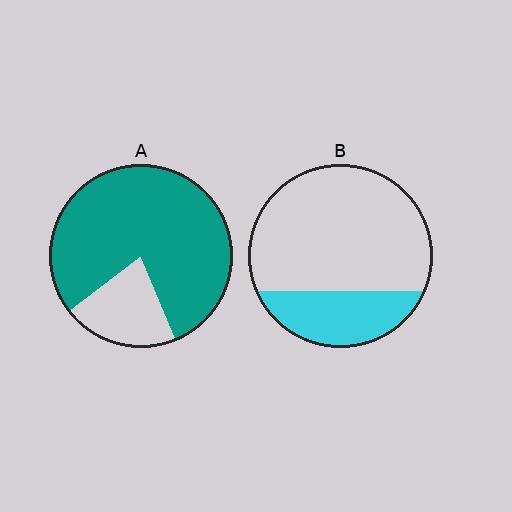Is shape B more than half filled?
No.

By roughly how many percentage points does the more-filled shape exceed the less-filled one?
By roughly 55 percentage points (A over B).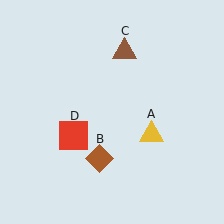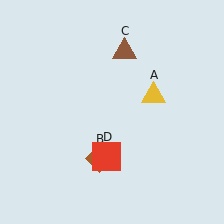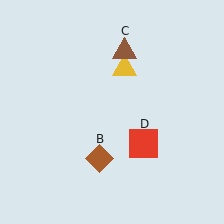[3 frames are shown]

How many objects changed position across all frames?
2 objects changed position: yellow triangle (object A), red square (object D).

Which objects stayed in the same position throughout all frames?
Brown diamond (object B) and brown triangle (object C) remained stationary.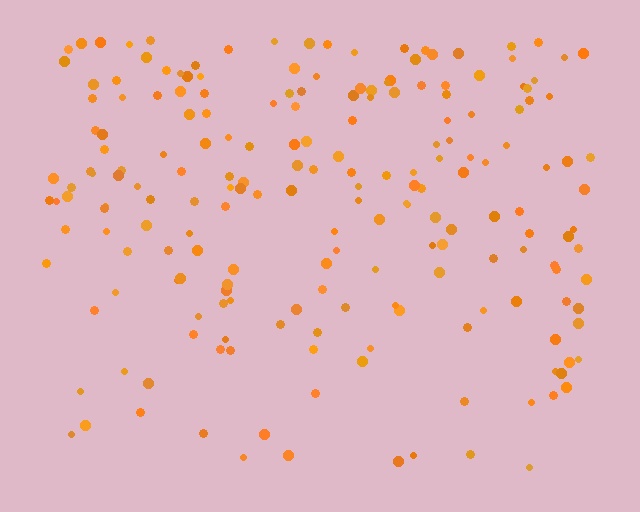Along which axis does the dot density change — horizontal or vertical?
Vertical.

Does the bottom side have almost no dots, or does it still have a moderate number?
Still a moderate number, just noticeably fewer than the top.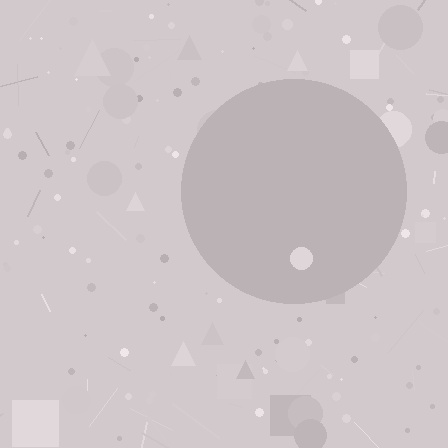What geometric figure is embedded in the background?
A circle is embedded in the background.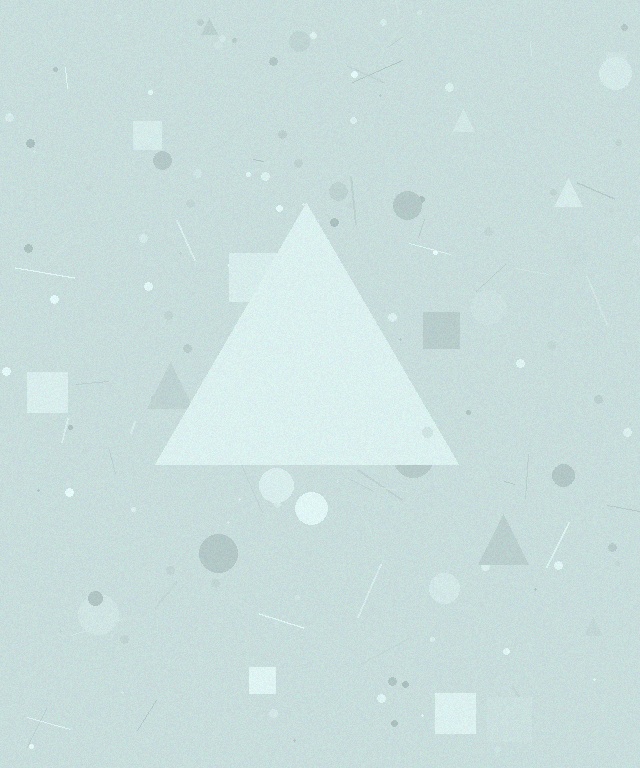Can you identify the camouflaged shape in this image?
The camouflaged shape is a triangle.